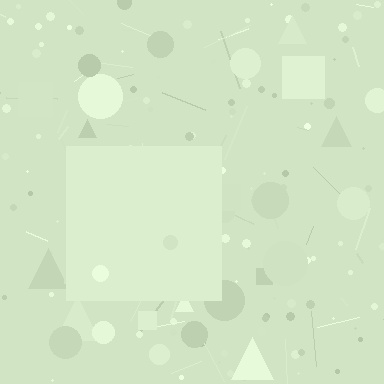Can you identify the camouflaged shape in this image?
The camouflaged shape is a square.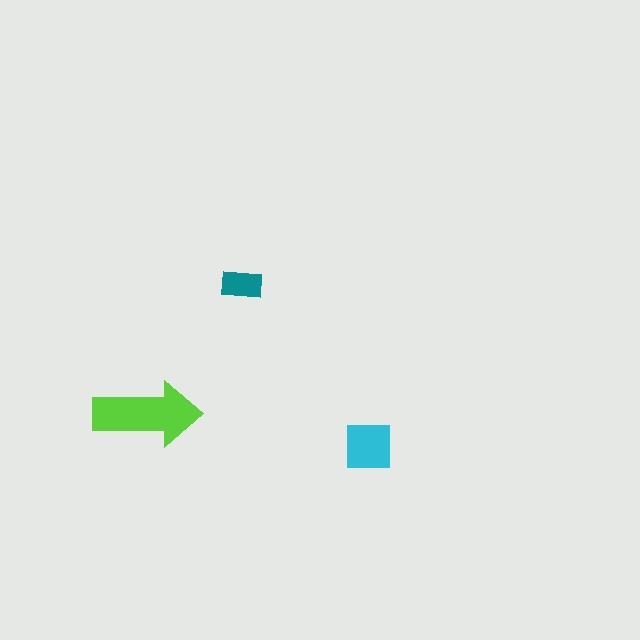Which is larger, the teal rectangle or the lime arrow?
The lime arrow.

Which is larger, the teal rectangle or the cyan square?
The cyan square.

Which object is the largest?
The lime arrow.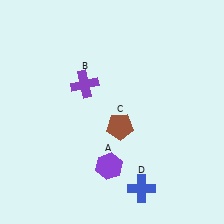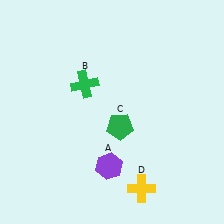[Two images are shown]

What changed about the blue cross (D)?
In Image 1, D is blue. In Image 2, it changed to yellow.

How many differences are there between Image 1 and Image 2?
There are 3 differences between the two images.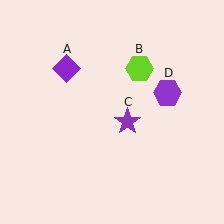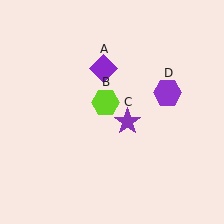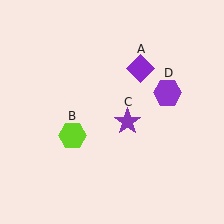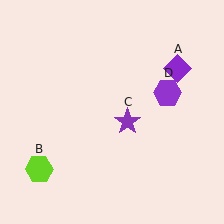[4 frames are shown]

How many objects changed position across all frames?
2 objects changed position: purple diamond (object A), lime hexagon (object B).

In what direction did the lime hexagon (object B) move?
The lime hexagon (object B) moved down and to the left.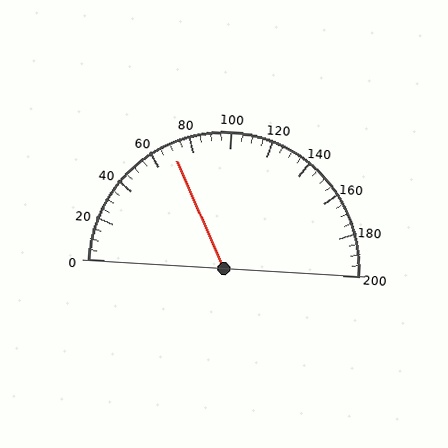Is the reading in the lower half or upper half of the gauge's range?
The reading is in the lower half of the range (0 to 200).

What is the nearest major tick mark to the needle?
The nearest major tick mark is 80.